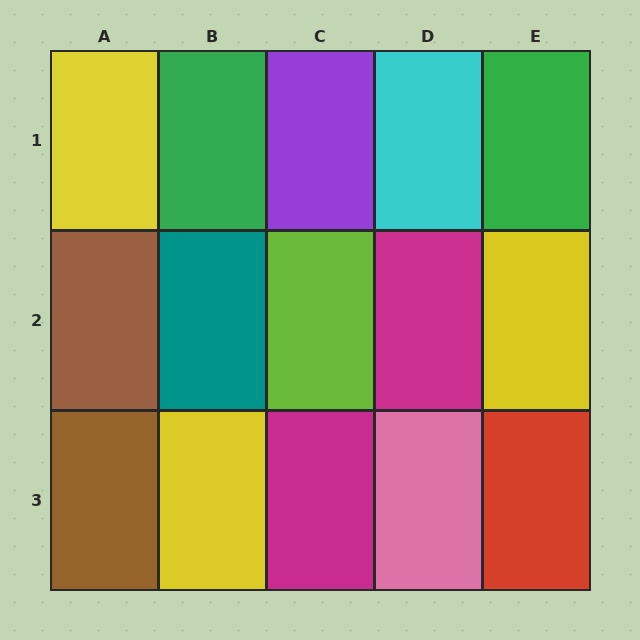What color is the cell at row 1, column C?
Purple.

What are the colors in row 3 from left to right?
Brown, yellow, magenta, pink, red.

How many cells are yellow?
3 cells are yellow.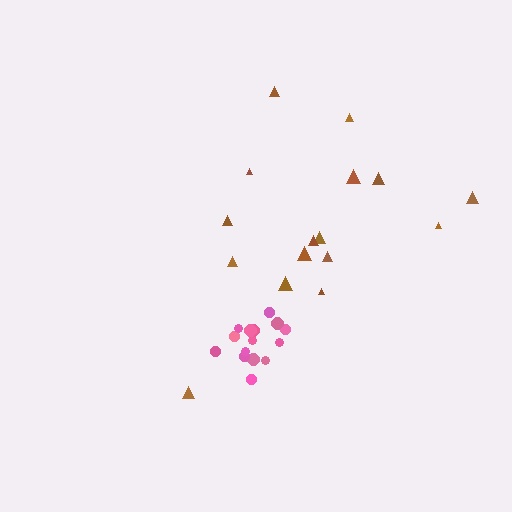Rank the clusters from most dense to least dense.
pink, brown.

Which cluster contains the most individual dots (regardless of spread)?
Brown (16).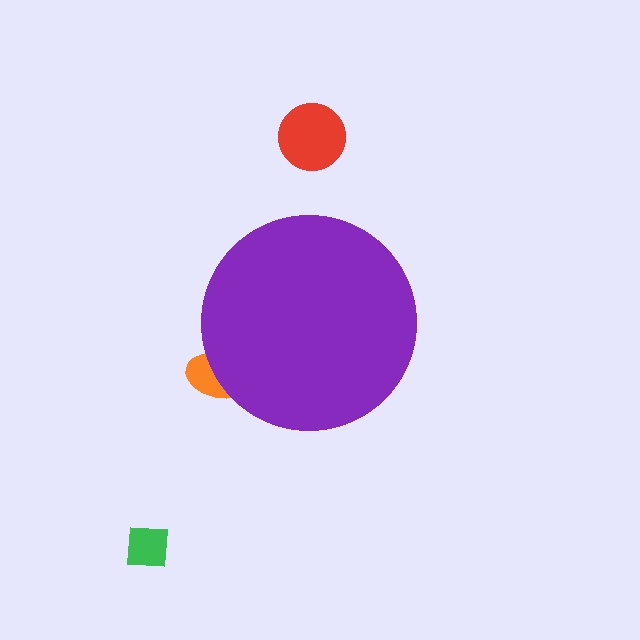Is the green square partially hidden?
No, the green square is fully visible.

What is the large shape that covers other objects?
A purple circle.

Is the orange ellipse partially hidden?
Yes, the orange ellipse is partially hidden behind the purple circle.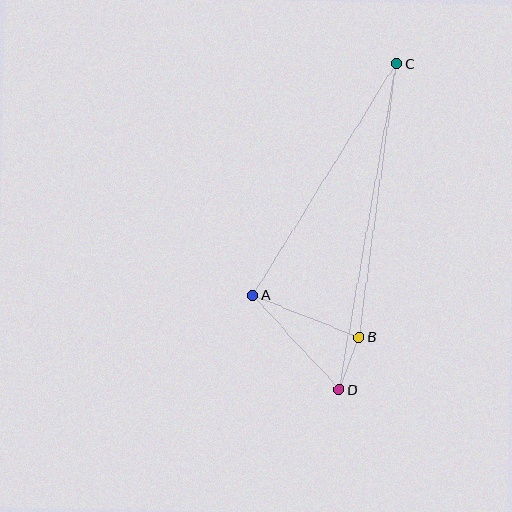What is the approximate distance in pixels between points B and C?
The distance between B and C is approximately 277 pixels.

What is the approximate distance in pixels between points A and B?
The distance between A and B is approximately 114 pixels.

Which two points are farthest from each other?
Points C and D are farthest from each other.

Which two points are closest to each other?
Points B and D are closest to each other.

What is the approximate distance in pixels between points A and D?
The distance between A and D is approximately 128 pixels.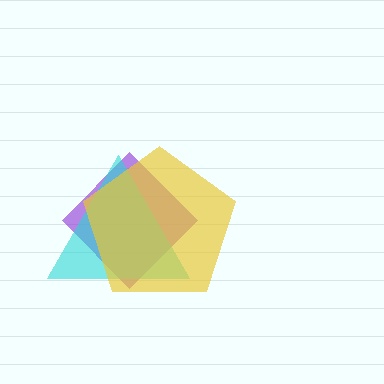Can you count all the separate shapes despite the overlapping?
Yes, there are 3 separate shapes.